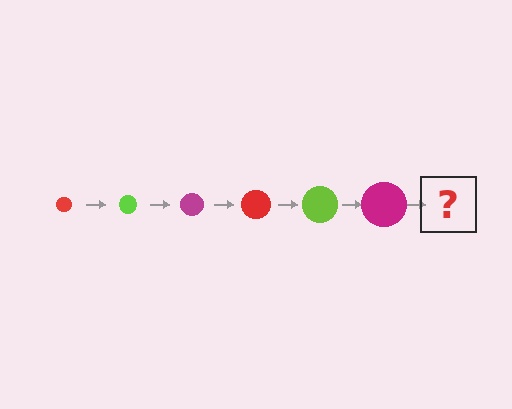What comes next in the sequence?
The next element should be a red circle, larger than the previous one.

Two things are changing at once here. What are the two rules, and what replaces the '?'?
The two rules are that the circle grows larger each step and the color cycles through red, lime, and magenta. The '?' should be a red circle, larger than the previous one.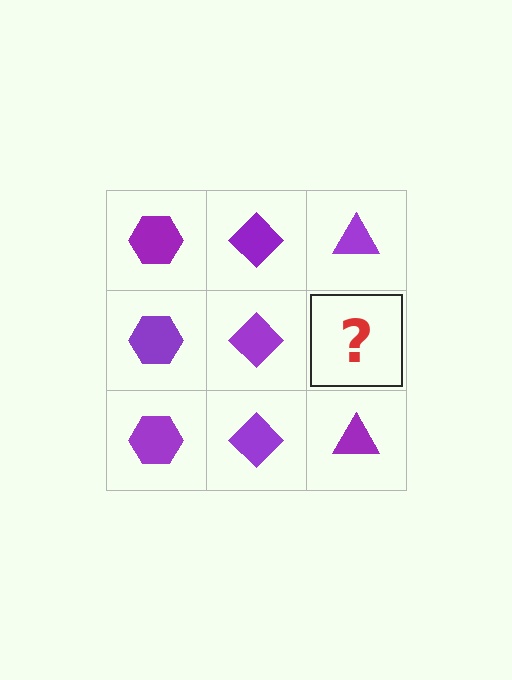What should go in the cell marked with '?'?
The missing cell should contain a purple triangle.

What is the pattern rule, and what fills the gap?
The rule is that each column has a consistent shape. The gap should be filled with a purple triangle.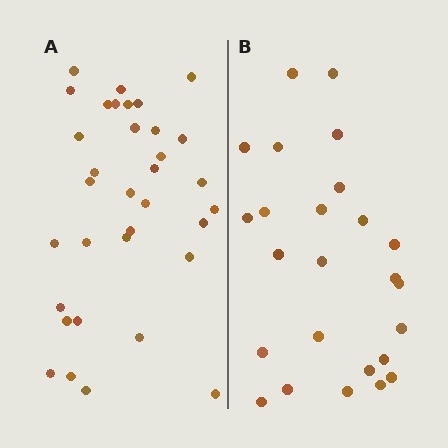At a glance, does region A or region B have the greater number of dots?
Region A (the left region) has more dots.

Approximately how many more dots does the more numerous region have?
Region A has roughly 8 or so more dots than region B.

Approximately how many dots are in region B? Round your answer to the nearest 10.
About 20 dots. (The exact count is 25, which rounds to 20.)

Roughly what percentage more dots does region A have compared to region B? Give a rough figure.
About 35% more.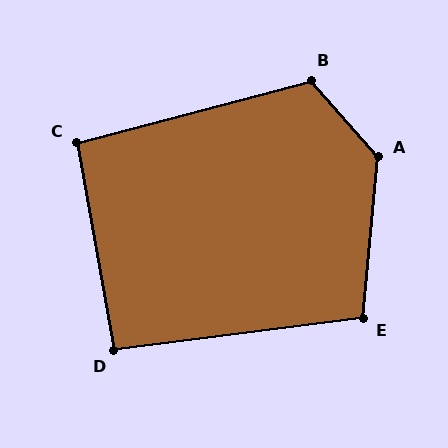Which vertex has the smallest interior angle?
D, at approximately 93 degrees.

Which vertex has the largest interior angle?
A, at approximately 134 degrees.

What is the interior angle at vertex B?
Approximately 116 degrees (obtuse).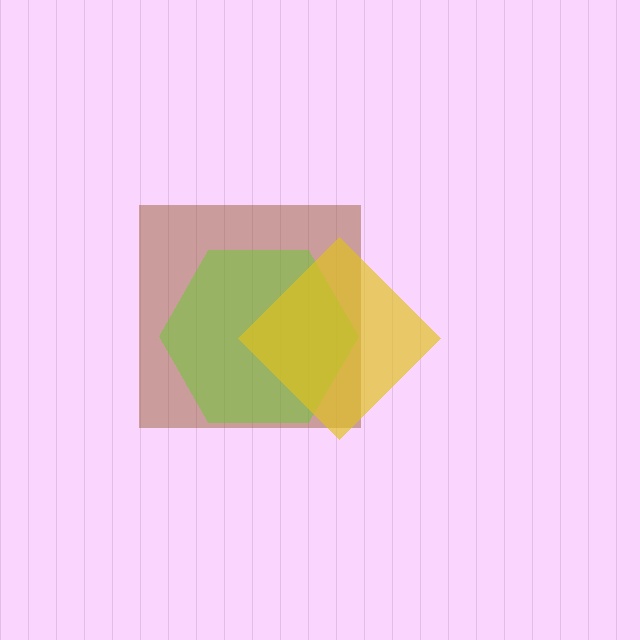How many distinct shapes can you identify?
There are 3 distinct shapes: a brown square, a lime hexagon, a yellow diamond.